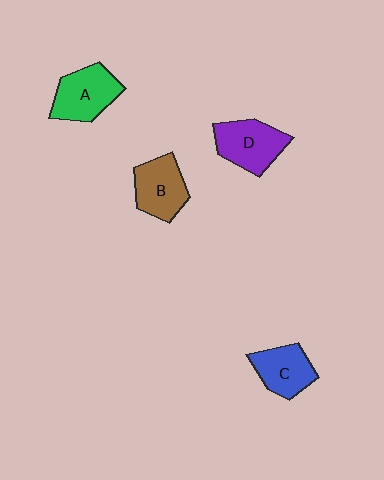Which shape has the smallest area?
Shape C (blue).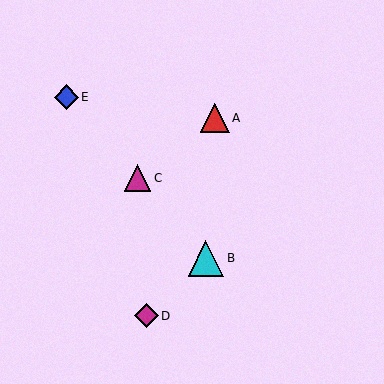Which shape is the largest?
The cyan triangle (labeled B) is the largest.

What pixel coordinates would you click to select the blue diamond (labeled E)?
Click at (66, 97) to select the blue diamond E.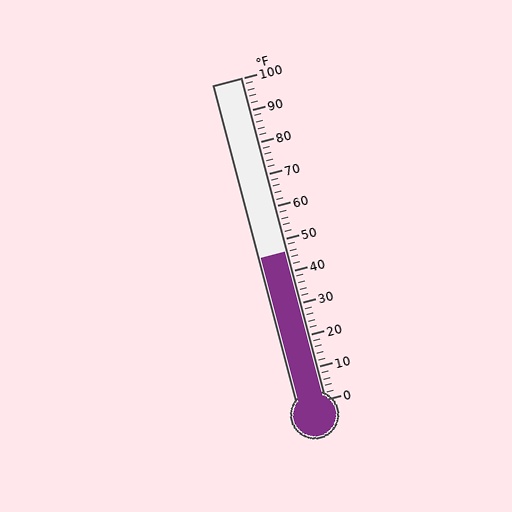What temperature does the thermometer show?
The thermometer shows approximately 46°F.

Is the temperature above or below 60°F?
The temperature is below 60°F.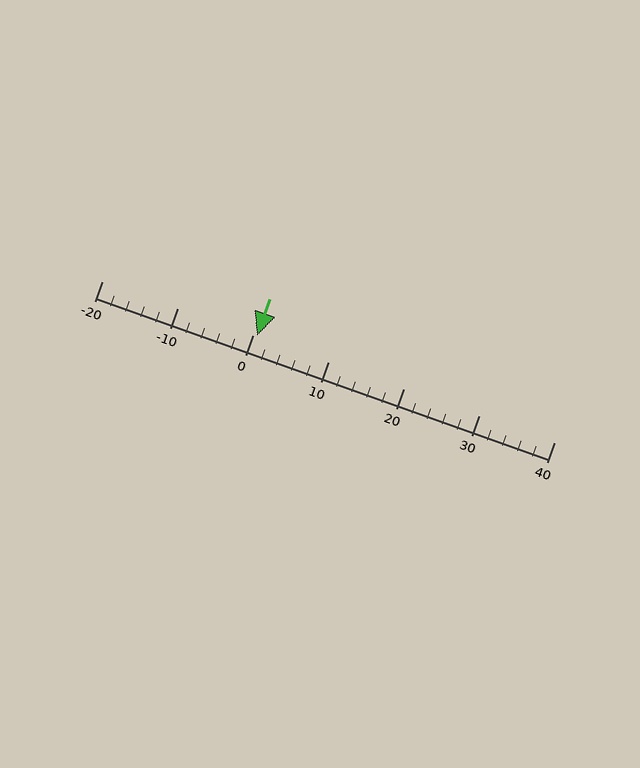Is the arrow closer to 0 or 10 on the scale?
The arrow is closer to 0.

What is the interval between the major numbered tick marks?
The major tick marks are spaced 10 units apart.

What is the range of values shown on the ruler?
The ruler shows values from -20 to 40.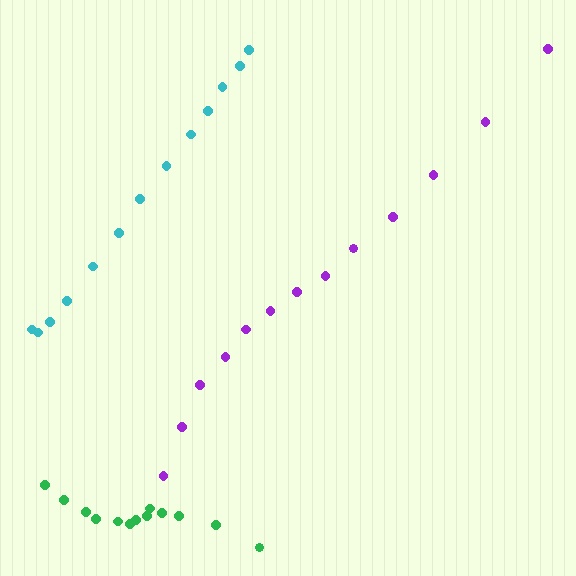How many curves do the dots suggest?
There are 3 distinct paths.